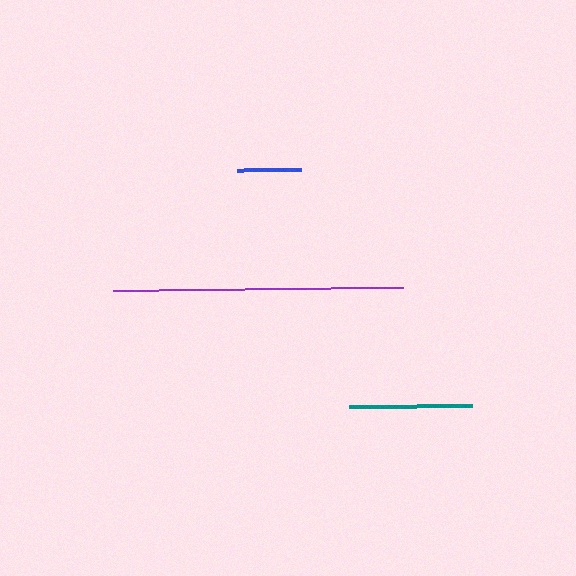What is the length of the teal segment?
The teal segment is approximately 123 pixels long.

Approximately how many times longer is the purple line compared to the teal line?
The purple line is approximately 2.4 times the length of the teal line.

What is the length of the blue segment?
The blue segment is approximately 64 pixels long.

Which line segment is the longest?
The purple line is the longest at approximately 290 pixels.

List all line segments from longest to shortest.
From longest to shortest: purple, teal, blue.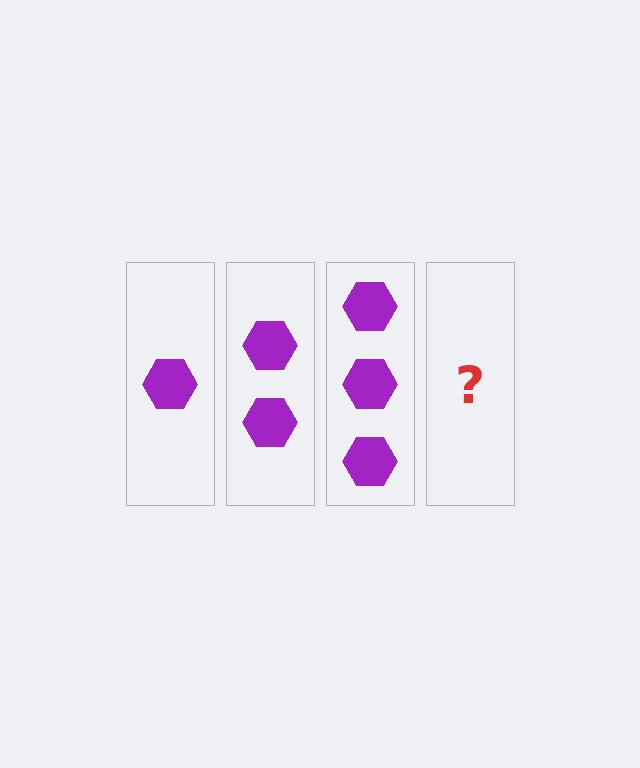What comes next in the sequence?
The next element should be 4 hexagons.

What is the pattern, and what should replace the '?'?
The pattern is that each step adds one more hexagon. The '?' should be 4 hexagons.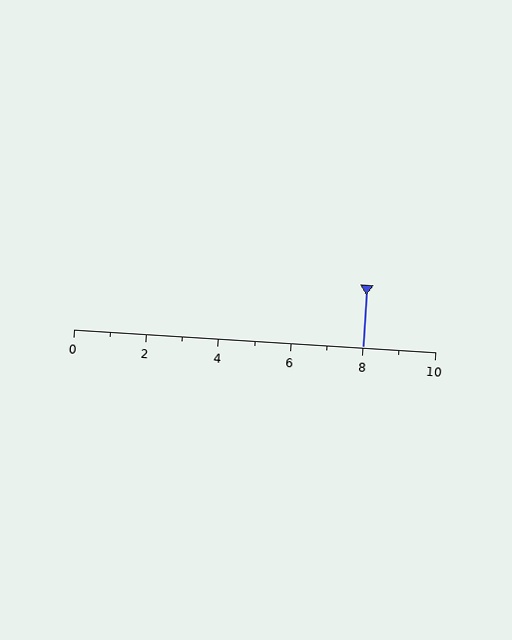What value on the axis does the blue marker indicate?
The marker indicates approximately 8.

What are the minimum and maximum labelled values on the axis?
The axis runs from 0 to 10.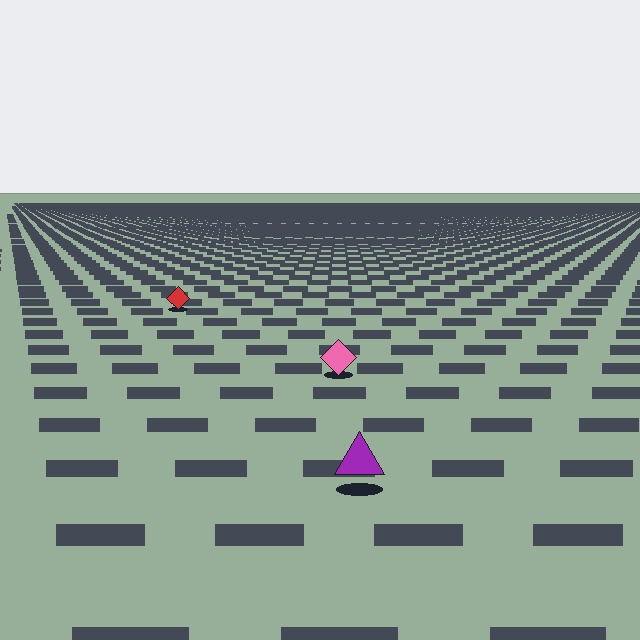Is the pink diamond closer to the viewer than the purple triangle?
No. The purple triangle is closer — you can tell from the texture gradient: the ground texture is coarser near it.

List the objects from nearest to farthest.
From nearest to farthest: the purple triangle, the pink diamond, the red diamond.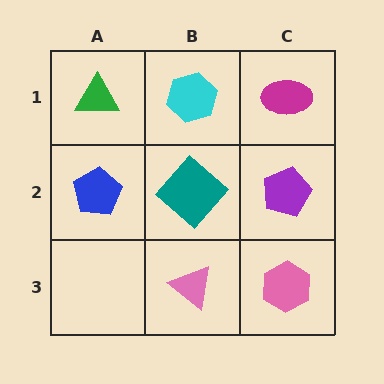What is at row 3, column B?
A pink triangle.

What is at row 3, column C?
A pink hexagon.